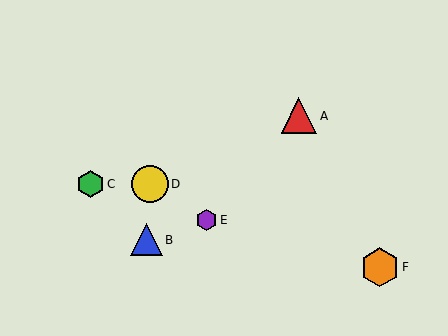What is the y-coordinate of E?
Object E is at y≈220.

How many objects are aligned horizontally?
2 objects (C, D) are aligned horizontally.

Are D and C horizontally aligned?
Yes, both are at y≈184.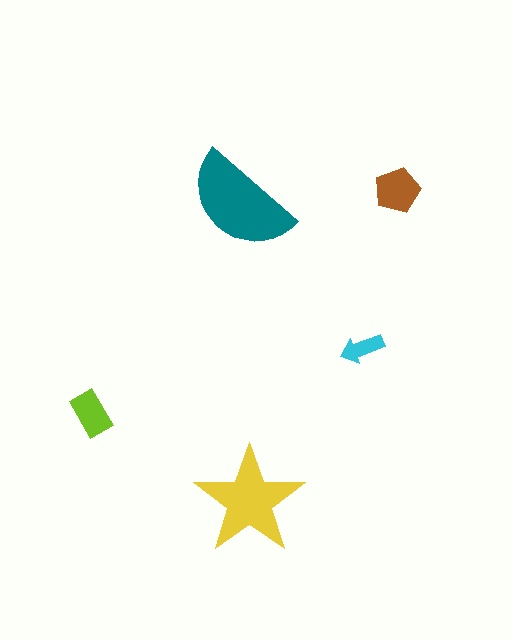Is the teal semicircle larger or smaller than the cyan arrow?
Larger.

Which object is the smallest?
The cyan arrow.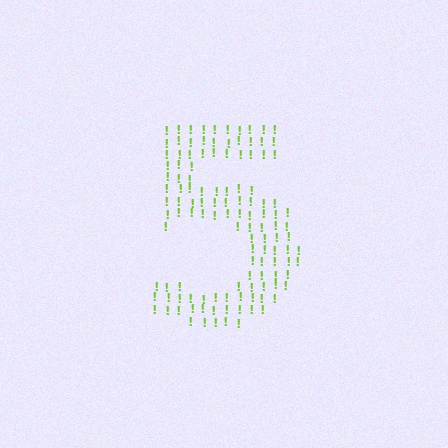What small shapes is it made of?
It is made of small exclamation marks.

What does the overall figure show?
The overall figure shows the digit 5.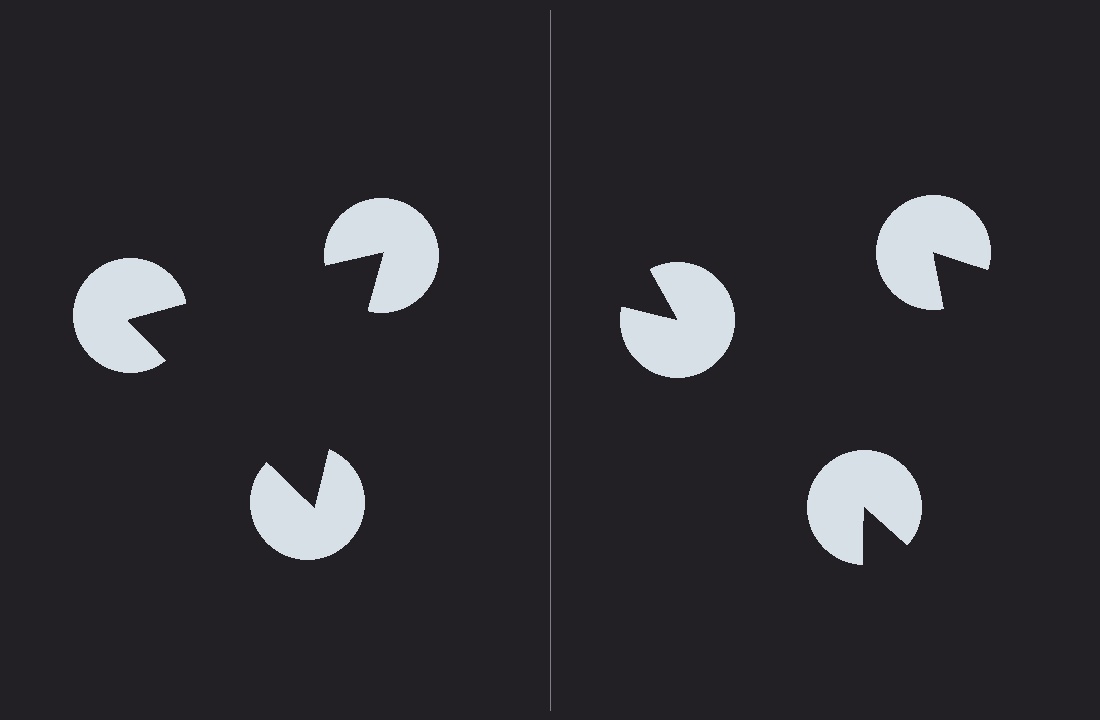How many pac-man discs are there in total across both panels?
6 — 3 on each side.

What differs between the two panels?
The pac-man discs are positioned identically on both sides; only the wedge orientations differ. On the left they align to a triangle; on the right they are misaligned.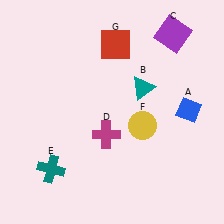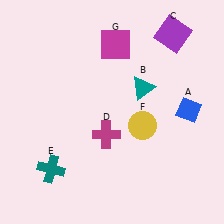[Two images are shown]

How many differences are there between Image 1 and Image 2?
There is 1 difference between the two images.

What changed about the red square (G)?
In Image 1, G is red. In Image 2, it changed to magenta.